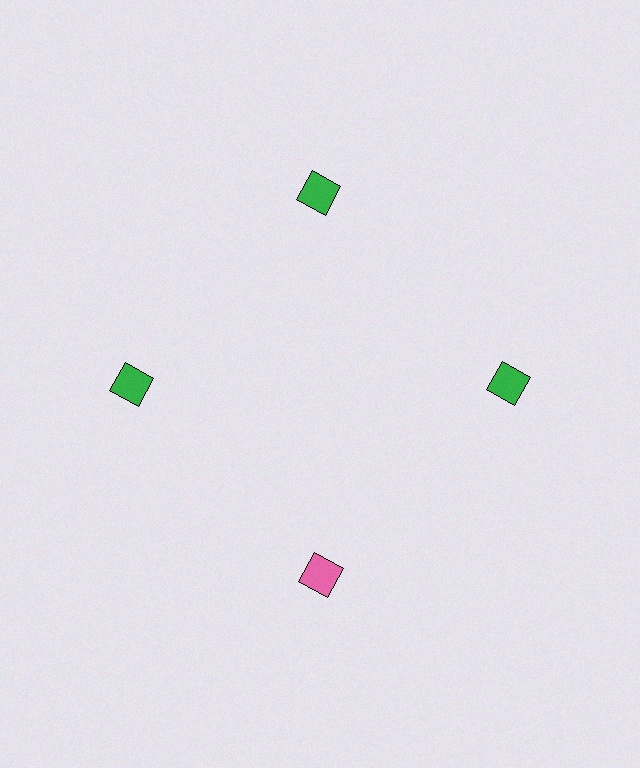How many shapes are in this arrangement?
There are 4 shapes arranged in a ring pattern.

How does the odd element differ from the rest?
It has a different color: pink instead of green.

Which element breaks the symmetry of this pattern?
The pink diamond at roughly the 6 o'clock position breaks the symmetry. All other shapes are green diamonds.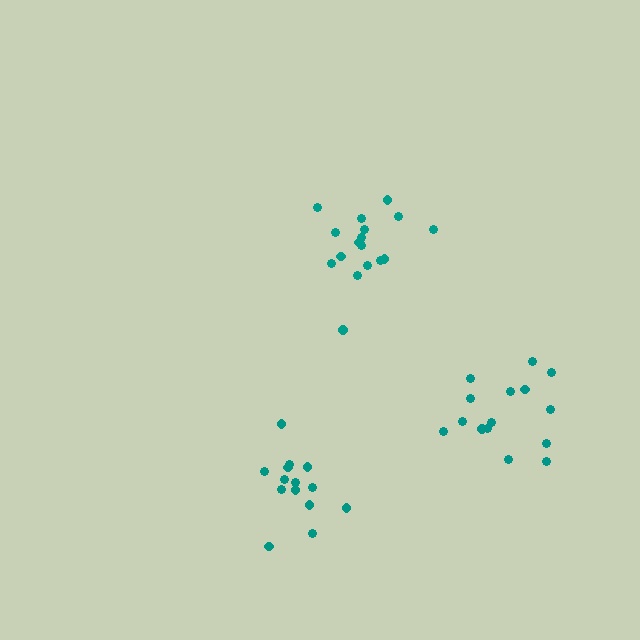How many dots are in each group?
Group 1: 14 dots, Group 2: 17 dots, Group 3: 15 dots (46 total).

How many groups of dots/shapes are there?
There are 3 groups.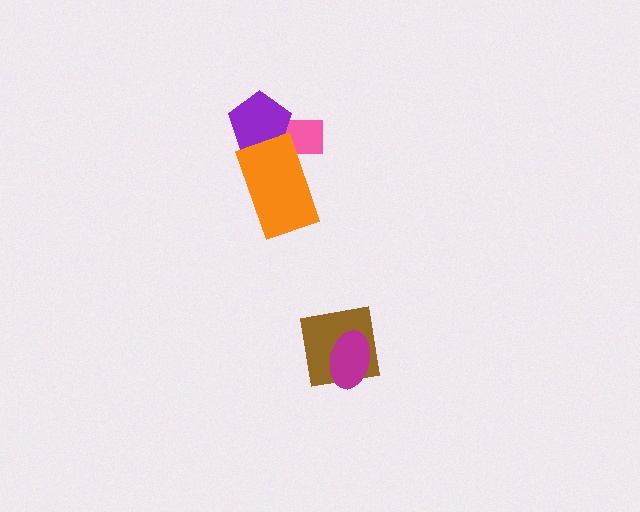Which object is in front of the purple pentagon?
The orange rectangle is in front of the purple pentagon.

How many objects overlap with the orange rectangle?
2 objects overlap with the orange rectangle.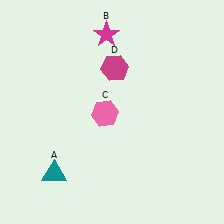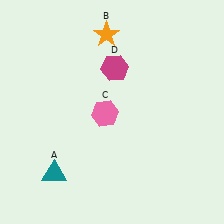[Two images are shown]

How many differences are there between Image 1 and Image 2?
There is 1 difference between the two images.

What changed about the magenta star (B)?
In Image 1, B is magenta. In Image 2, it changed to orange.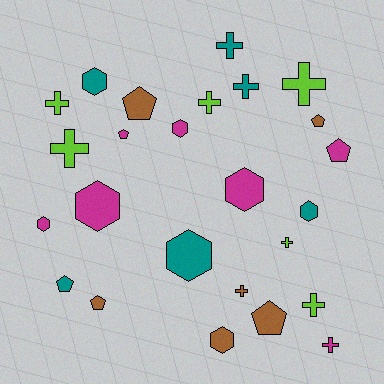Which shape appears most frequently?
Cross, with 10 objects.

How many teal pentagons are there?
There is 1 teal pentagon.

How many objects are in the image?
There are 25 objects.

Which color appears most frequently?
Magenta, with 7 objects.